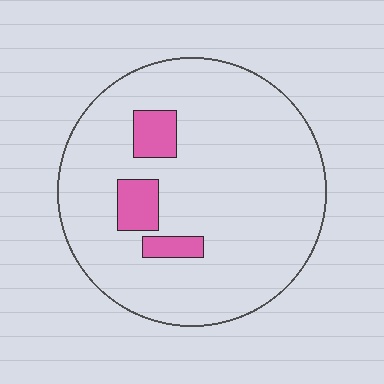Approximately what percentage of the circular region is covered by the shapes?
Approximately 10%.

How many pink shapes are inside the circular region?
3.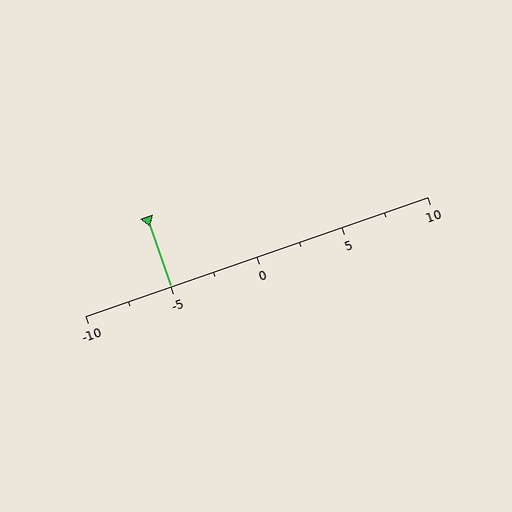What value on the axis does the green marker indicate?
The marker indicates approximately -5.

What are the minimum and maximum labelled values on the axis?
The axis runs from -10 to 10.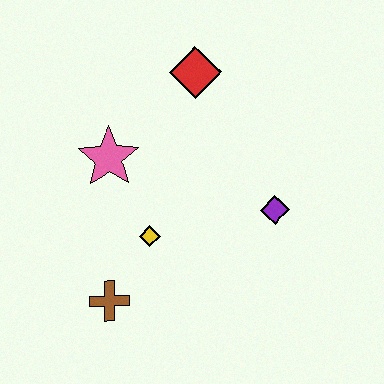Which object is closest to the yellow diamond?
The brown cross is closest to the yellow diamond.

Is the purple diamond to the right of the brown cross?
Yes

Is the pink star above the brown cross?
Yes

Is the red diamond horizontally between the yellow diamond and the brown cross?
No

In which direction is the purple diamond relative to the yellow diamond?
The purple diamond is to the right of the yellow diamond.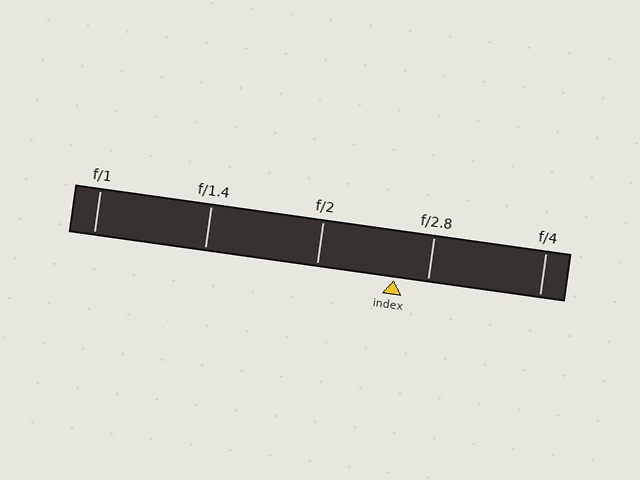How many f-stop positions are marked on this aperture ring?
There are 5 f-stop positions marked.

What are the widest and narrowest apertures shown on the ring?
The widest aperture shown is f/1 and the narrowest is f/4.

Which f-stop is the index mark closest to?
The index mark is closest to f/2.8.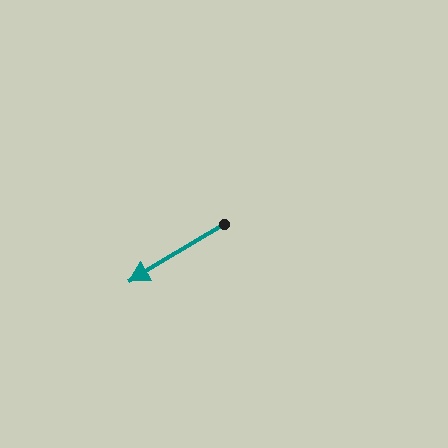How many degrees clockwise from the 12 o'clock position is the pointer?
Approximately 239 degrees.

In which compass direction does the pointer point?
Southwest.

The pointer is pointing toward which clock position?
Roughly 8 o'clock.